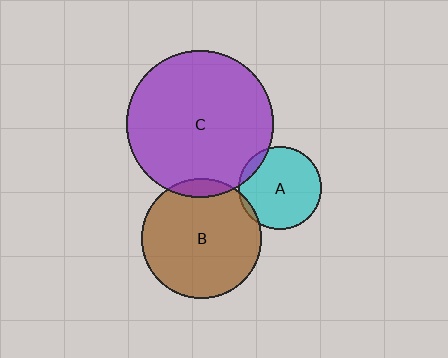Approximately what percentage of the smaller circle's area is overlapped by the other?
Approximately 5%.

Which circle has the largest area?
Circle C (purple).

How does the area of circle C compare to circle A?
Approximately 3.1 times.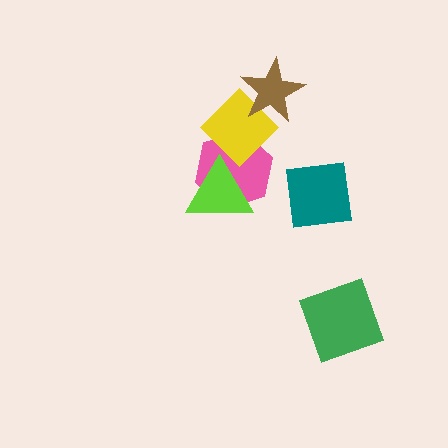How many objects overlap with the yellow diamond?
3 objects overlap with the yellow diamond.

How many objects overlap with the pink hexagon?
2 objects overlap with the pink hexagon.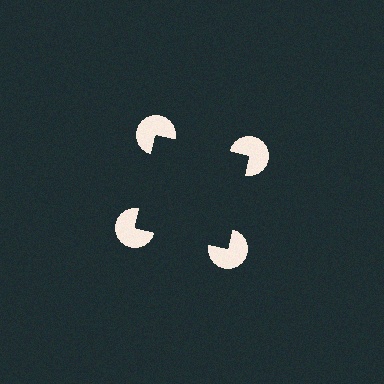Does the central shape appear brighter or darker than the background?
It typically appears slightly darker than the background, even though no actual brightness change is drawn.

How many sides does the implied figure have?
4 sides.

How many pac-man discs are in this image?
There are 4 — one at each vertex of the illusory square.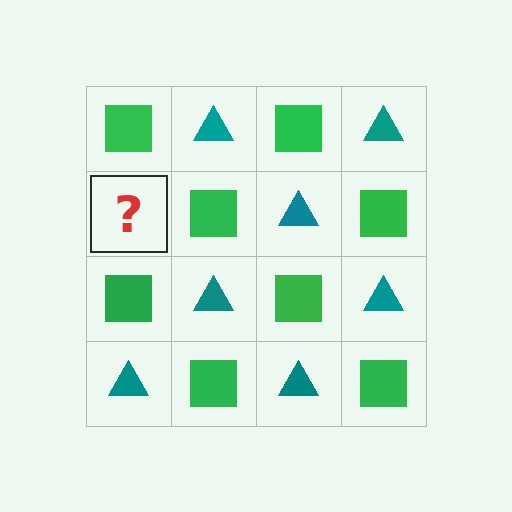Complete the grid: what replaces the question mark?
The question mark should be replaced with a teal triangle.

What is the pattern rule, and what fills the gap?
The rule is that it alternates green square and teal triangle in a checkerboard pattern. The gap should be filled with a teal triangle.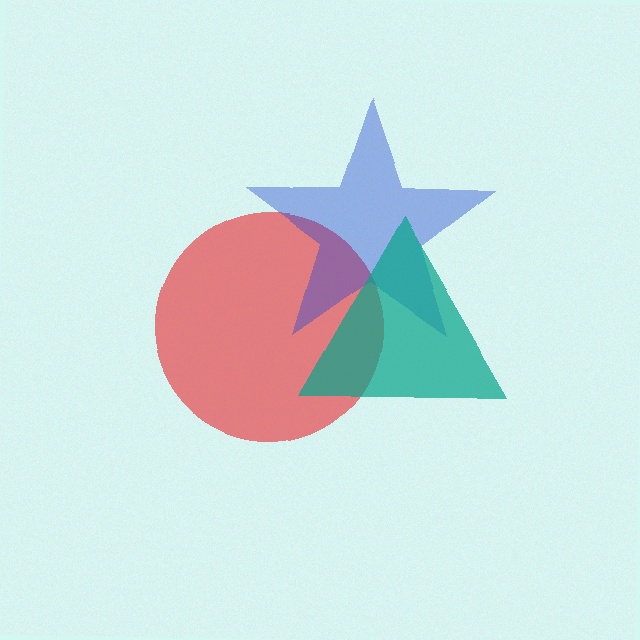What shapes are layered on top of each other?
The layered shapes are: a red circle, a blue star, a teal triangle.